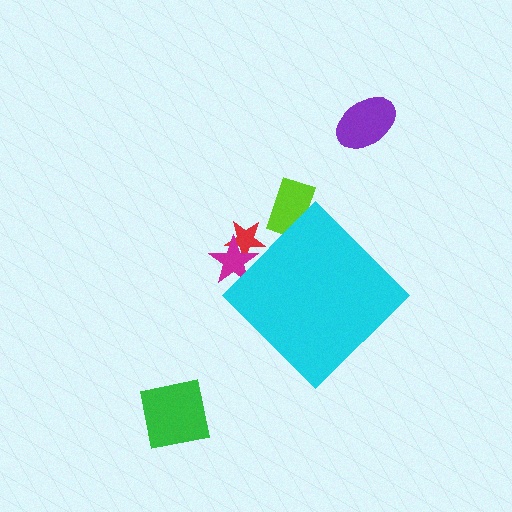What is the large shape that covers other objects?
A cyan diamond.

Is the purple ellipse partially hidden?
No, the purple ellipse is fully visible.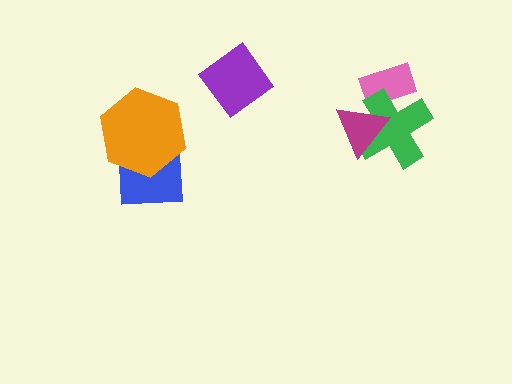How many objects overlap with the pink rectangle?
1 object overlaps with the pink rectangle.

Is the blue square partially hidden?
Yes, it is partially covered by another shape.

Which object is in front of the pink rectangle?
The green cross is in front of the pink rectangle.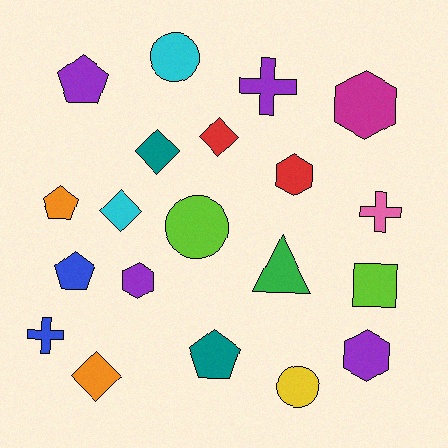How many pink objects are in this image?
There is 1 pink object.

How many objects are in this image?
There are 20 objects.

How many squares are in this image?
There is 1 square.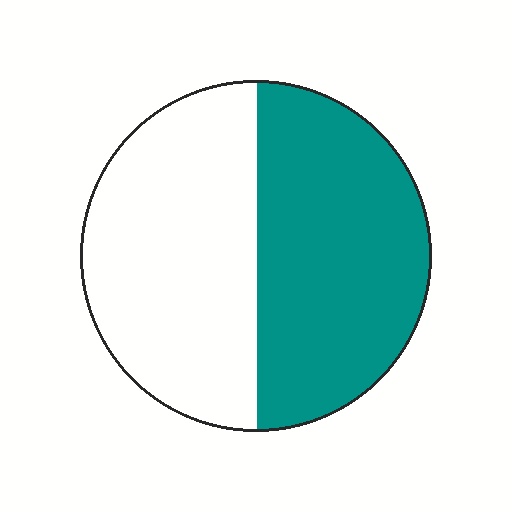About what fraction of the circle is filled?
About one half (1/2).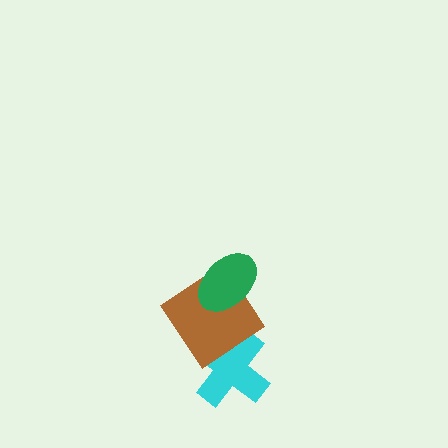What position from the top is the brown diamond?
The brown diamond is 2nd from the top.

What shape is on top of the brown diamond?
The green ellipse is on top of the brown diamond.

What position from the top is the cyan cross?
The cyan cross is 3rd from the top.